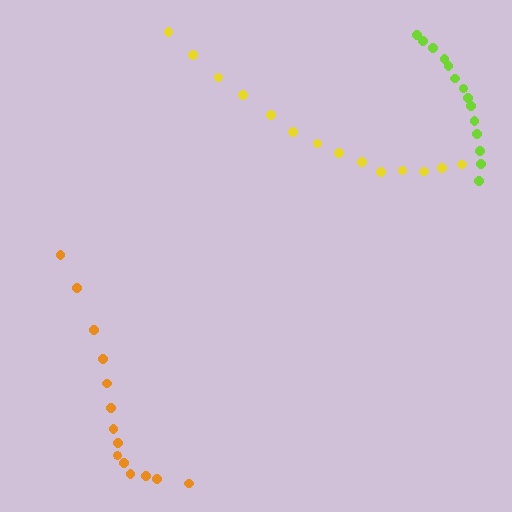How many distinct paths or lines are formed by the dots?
There are 3 distinct paths.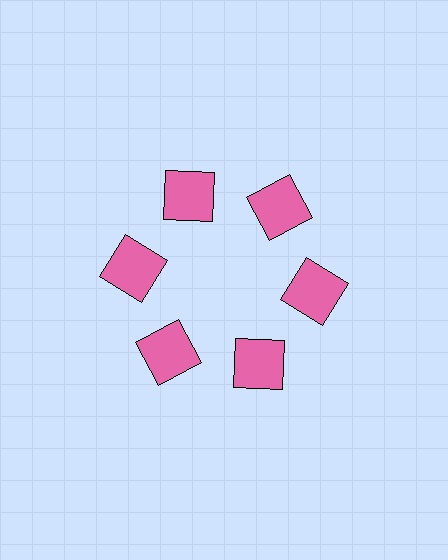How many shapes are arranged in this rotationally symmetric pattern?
There are 6 shapes, arranged in 6 groups of 1.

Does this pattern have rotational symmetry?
Yes, this pattern has 6-fold rotational symmetry. It looks the same after rotating 60 degrees around the center.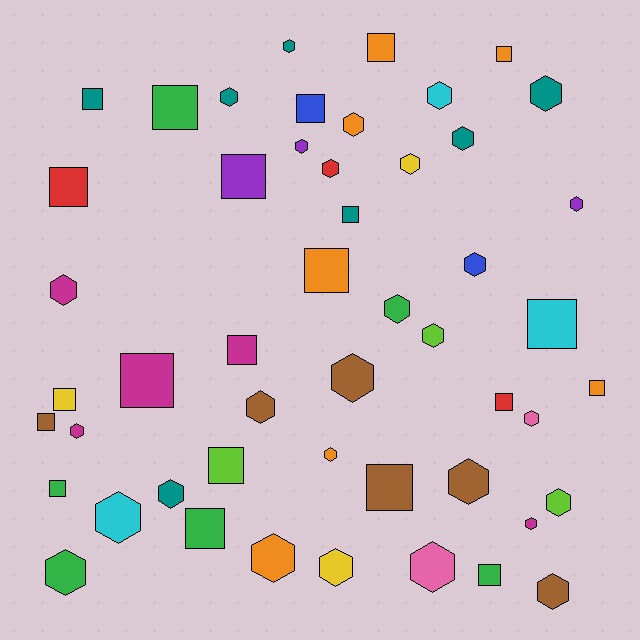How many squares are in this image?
There are 21 squares.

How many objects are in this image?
There are 50 objects.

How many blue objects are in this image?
There are 2 blue objects.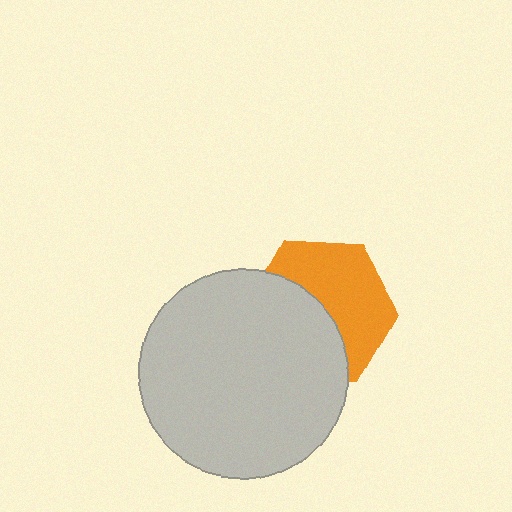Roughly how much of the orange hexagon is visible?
About half of it is visible (roughly 52%).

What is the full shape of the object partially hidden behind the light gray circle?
The partially hidden object is an orange hexagon.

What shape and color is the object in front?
The object in front is a light gray circle.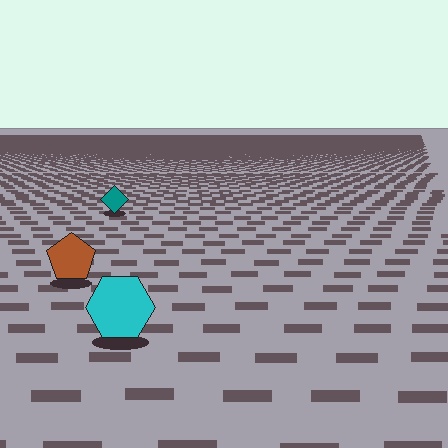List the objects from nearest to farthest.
From nearest to farthest: the cyan hexagon, the brown pentagon, the teal diamond.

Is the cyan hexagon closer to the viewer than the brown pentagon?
Yes. The cyan hexagon is closer — you can tell from the texture gradient: the ground texture is coarser near it.